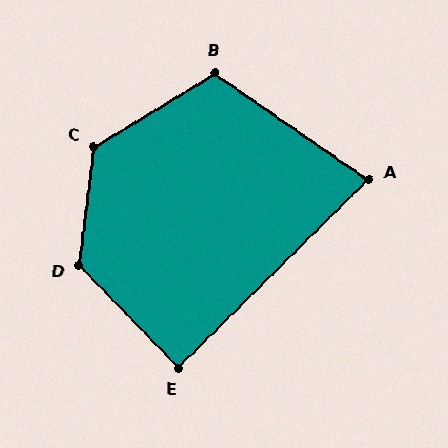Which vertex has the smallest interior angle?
A, at approximately 79 degrees.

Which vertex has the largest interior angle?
C, at approximately 129 degrees.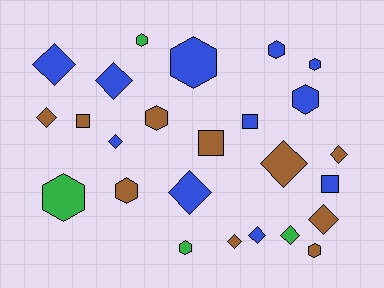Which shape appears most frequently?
Diamond, with 11 objects.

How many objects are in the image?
There are 25 objects.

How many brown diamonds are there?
There are 5 brown diamonds.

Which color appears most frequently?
Blue, with 11 objects.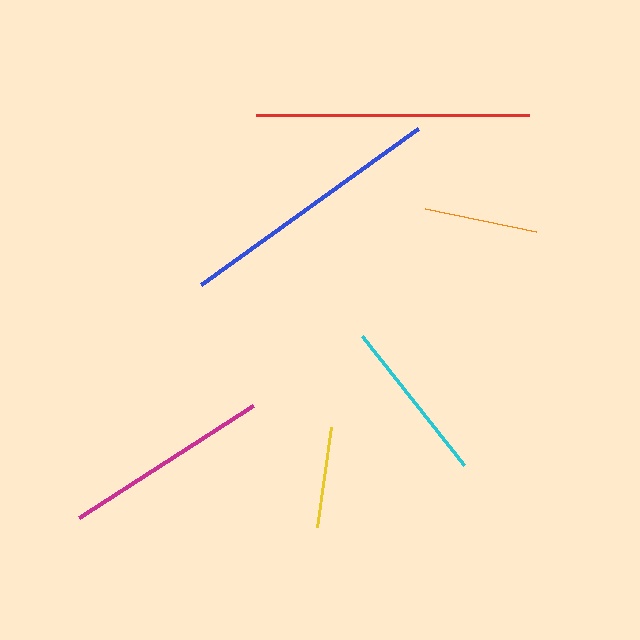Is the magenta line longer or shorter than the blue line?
The blue line is longer than the magenta line.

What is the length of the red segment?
The red segment is approximately 273 pixels long.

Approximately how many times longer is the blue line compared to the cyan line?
The blue line is approximately 1.6 times the length of the cyan line.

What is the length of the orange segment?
The orange segment is approximately 113 pixels long.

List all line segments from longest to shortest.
From longest to shortest: red, blue, magenta, cyan, orange, yellow.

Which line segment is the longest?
The red line is the longest at approximately 273 pixels.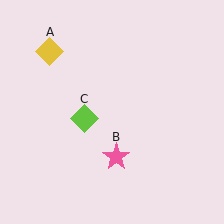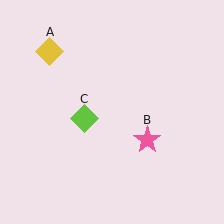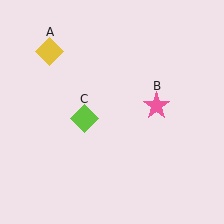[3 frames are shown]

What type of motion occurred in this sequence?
The pink star (object B) rotated counterclockwise around the center of the scene.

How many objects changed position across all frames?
1 object changed position: pink star (object B).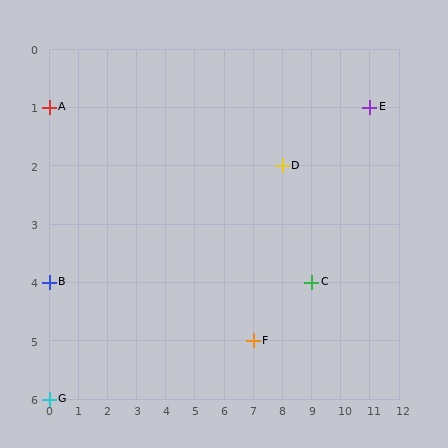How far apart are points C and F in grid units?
Points C and F are 2 columns and 1 row apart (about 2.2 grid units diagonally).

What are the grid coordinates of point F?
Point F is at grid coordinates (7, 5).